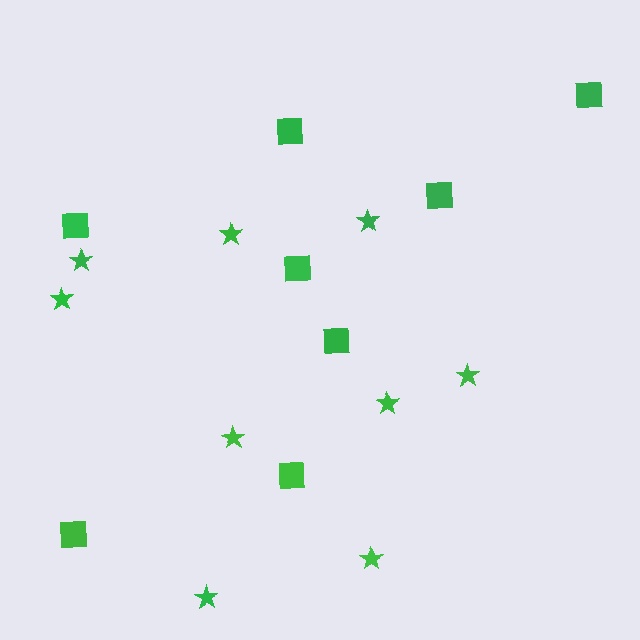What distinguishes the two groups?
There are 2 groups: one group of squares (8) and one group of stars (9).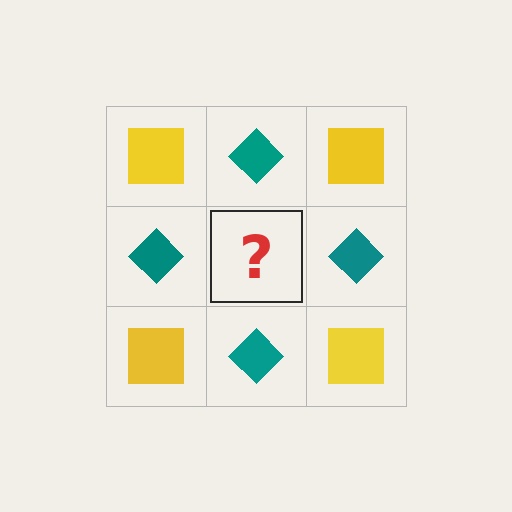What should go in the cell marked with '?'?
The missing cell should contain a yellow square.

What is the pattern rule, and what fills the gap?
The rule is that it alternates yellow square and teal diamond in a checkerboard pattern. The gap should be filled with a yellow square.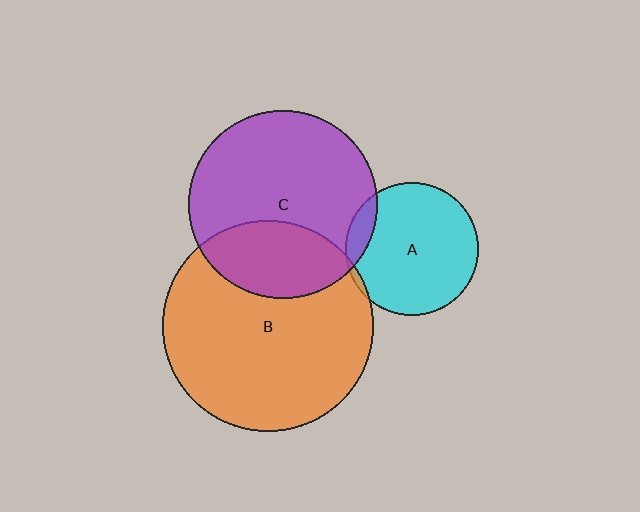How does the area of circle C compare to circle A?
Approximately 2.0 times.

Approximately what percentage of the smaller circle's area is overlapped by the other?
Approximately 5%.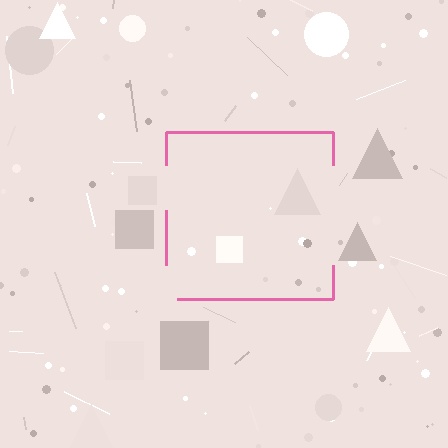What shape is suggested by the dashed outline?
The dashed outline suggests a square.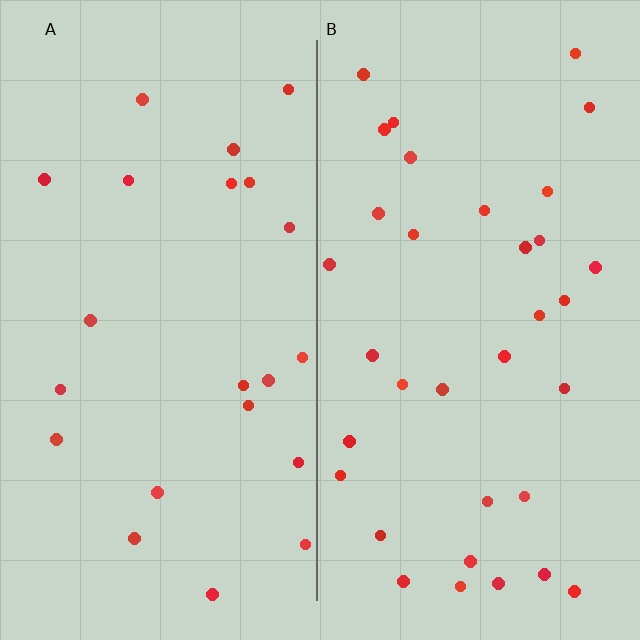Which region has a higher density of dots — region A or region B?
B (the right).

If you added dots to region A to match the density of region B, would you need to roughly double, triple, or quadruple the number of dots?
Approximately double.